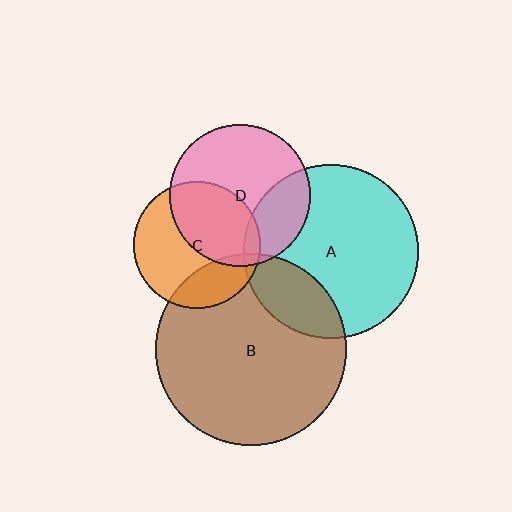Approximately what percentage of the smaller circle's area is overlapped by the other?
Approximately 5%.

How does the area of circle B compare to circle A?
Approximately 1.2 times.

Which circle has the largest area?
Circle B (brown).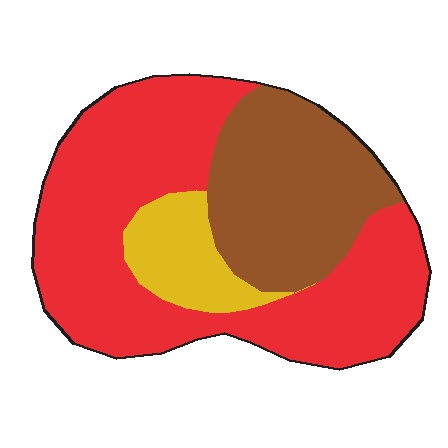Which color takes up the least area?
Yellow, at roughly 10%.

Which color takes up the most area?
Red, at roughly 60%.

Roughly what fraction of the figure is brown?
Brown covers 30% of the figure.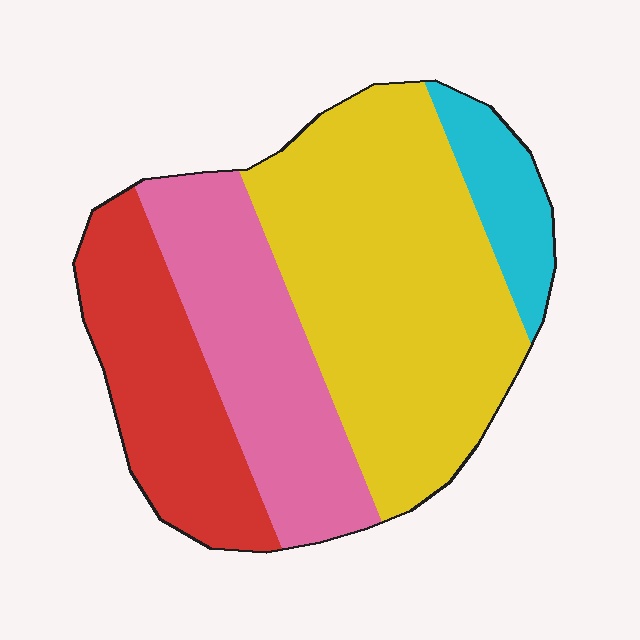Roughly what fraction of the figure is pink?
Pink covers 25% of the figure.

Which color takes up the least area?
Cyan, at roughly 10%.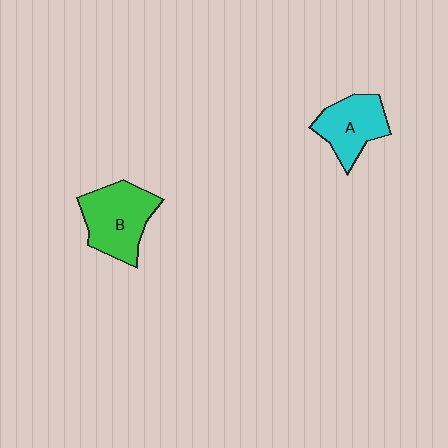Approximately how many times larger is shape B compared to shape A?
Approximately 1.3 times.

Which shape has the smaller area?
Shape A (cyan).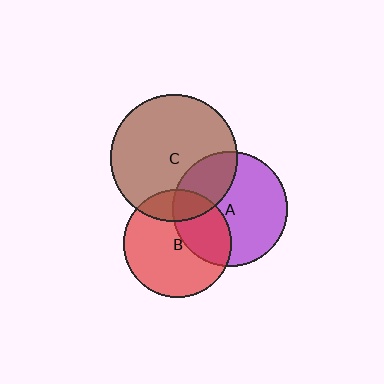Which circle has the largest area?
Circle C (brown).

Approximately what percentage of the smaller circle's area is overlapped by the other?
Approximately 30%.